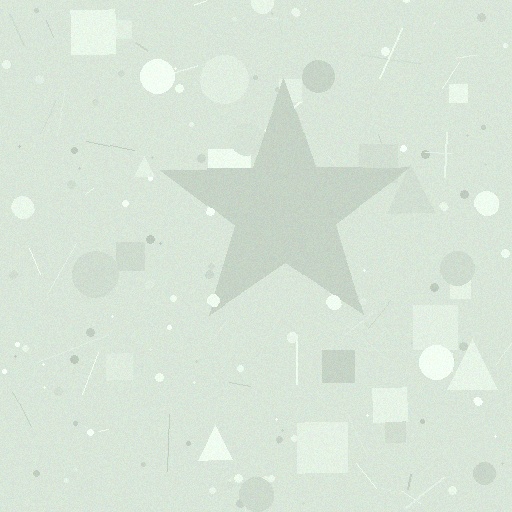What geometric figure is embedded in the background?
A star is embedded in the background.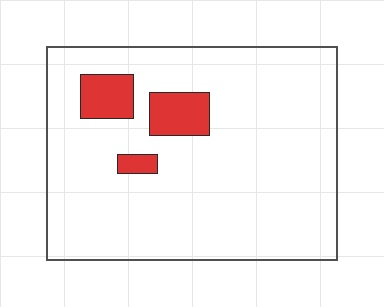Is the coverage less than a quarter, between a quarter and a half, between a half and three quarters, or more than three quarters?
Less than a quarter.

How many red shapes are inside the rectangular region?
3.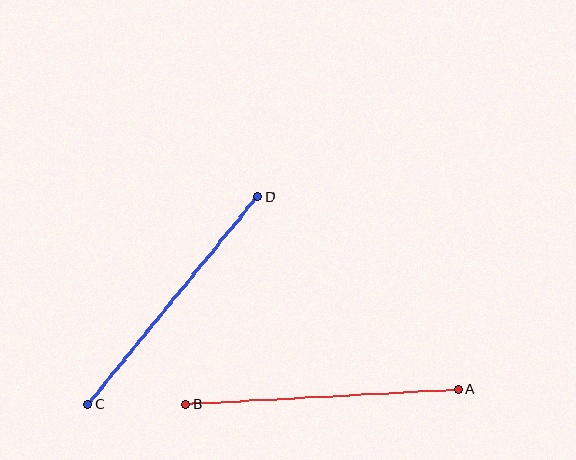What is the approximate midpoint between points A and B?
The midpoint is at approximately (322, 397) pixels.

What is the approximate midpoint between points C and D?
The midpoint is at approximately (173, 301) pixels.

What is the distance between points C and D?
The distance is approximately 268 pixels.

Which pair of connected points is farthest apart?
Points A and B are farthest apart.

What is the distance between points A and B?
The distance is approximately 272 pixels.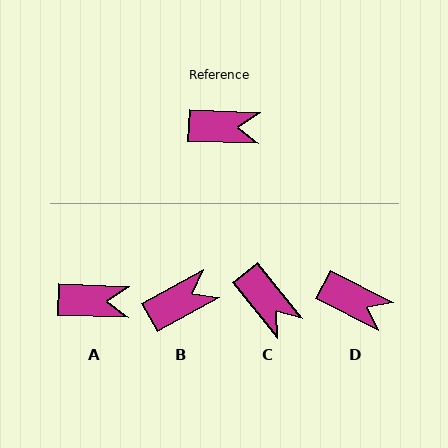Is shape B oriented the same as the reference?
No, it is off by about 32 degrees.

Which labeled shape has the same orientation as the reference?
A.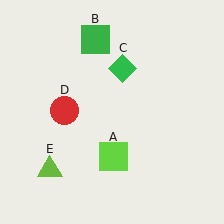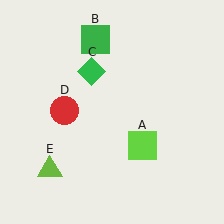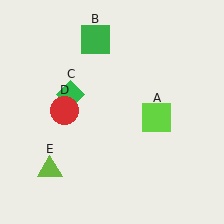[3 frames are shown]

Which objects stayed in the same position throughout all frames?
Green square (object B) and red circle (object D) and lime triangle (object E) remained stationary.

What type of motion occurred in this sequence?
The lime square (object A), green diamond (object C) rotated counterclockwise around the center of the scene.